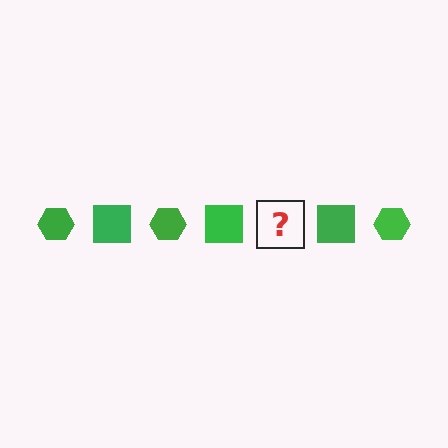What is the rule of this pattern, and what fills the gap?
The rule is that the pattern cycles through hexagon, square shapes in green. The gap should be filled with a green hexagon.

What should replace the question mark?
The question mark should be replaced with a green hexagon.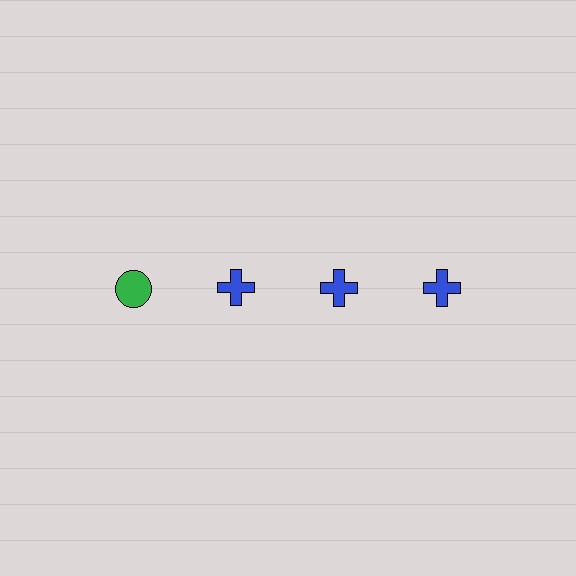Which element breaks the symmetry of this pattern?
The green circle in the top row, leftmost column breaks the symmetry. All other shapes are blue crosses.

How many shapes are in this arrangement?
There are 4 shapes arranged in a grid pattern.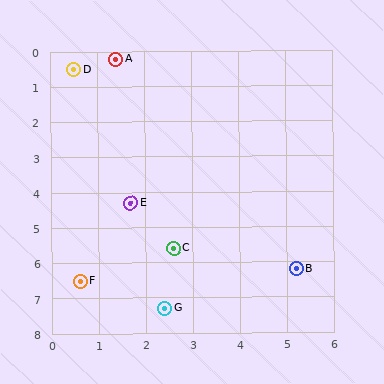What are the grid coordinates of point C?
Point C is at approximately (2.6, 5.6).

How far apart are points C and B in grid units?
Points C and B are about 2.7 grid units apart.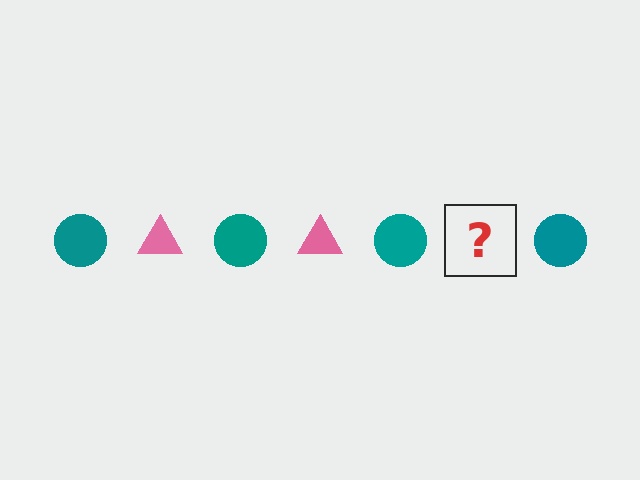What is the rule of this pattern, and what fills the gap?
The rule is that the pattern alternates between teal circle and pink triangle. The gap should be filled with a pink triangle.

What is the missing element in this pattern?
The missing element is a pink triangle.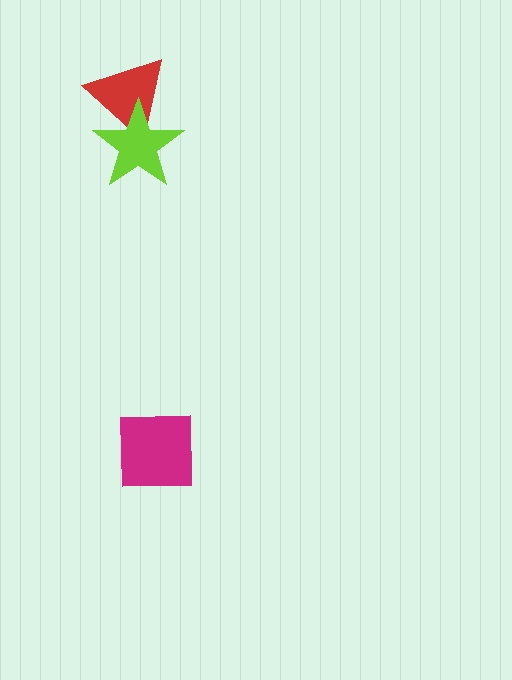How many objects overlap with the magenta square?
0 objects overlap with the magenta square.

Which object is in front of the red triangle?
The lime star is in front of the red triangle.